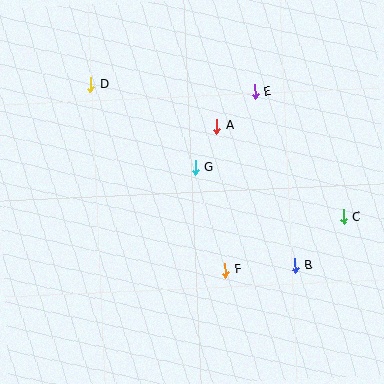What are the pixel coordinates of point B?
Point B is at (295, 266).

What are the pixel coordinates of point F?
Point F is at (225, 270).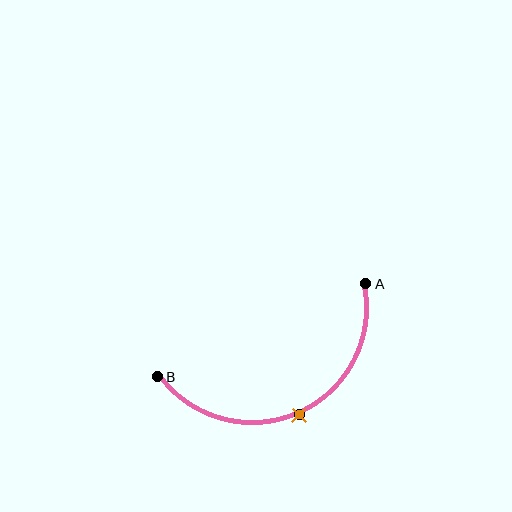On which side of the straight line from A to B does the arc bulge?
The arc bulges below the straight line connecting A and B.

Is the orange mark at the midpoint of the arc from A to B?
Yes. The orange mark lies on the arc at equal arc-length from both A and B — it is the arc midpoint.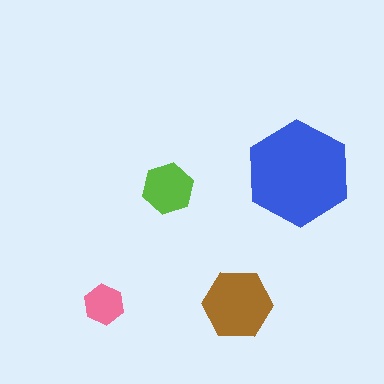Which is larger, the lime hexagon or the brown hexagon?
The brown one.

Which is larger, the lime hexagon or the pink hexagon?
The lime one.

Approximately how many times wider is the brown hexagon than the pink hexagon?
About 1.5 times wider.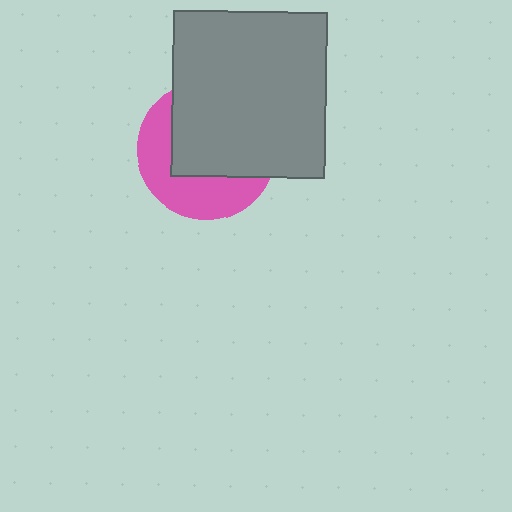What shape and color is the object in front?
The object in front is a gray rectangle.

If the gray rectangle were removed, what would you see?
You would see the complete pink circle.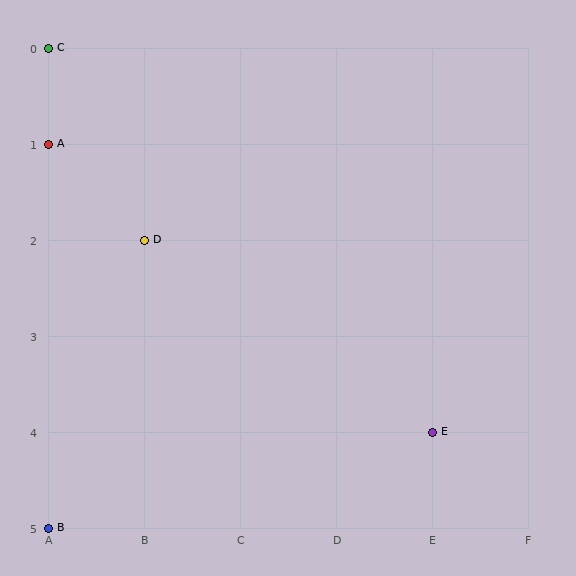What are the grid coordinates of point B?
Point B is at grid coordinates (A, 5).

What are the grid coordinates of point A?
Point A is at grid coordinates (A, 1).